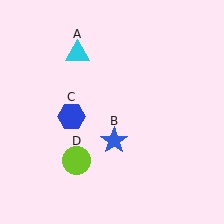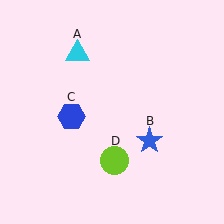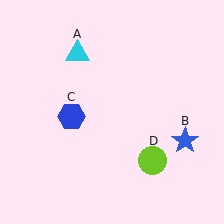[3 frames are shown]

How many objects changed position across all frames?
2 objects changed position: blue star (object B), lime circle (object D).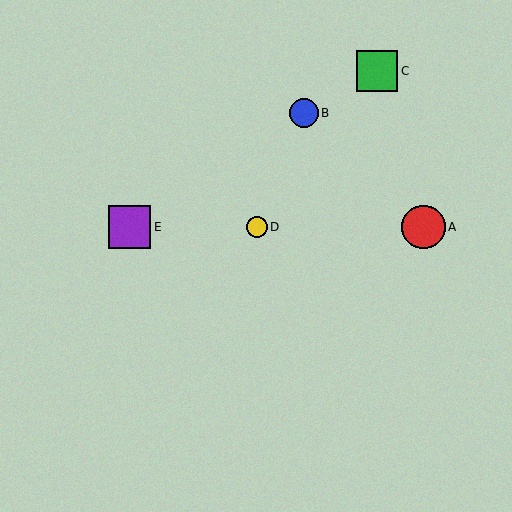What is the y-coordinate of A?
Object A is at y≈227.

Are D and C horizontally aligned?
No, D is at y≈227 and C is at y≈71.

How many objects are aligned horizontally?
3 objects (A, D, E) are aligned horizontally.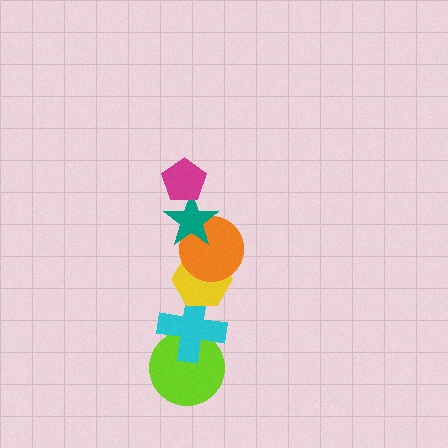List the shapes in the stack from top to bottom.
From top to bottom: the magenta pentagon, the teal star, the orange circle, the yellow hexagon, the cyan cross, the lime circle.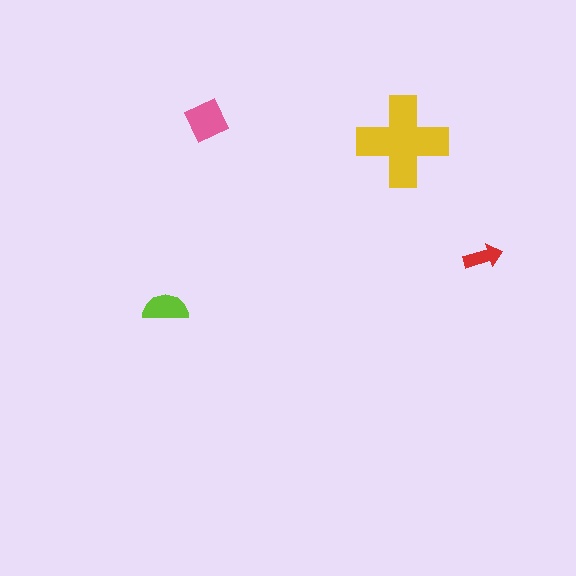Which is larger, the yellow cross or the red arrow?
The yellow cross.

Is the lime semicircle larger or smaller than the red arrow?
Larger.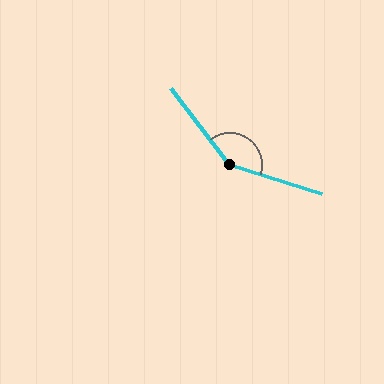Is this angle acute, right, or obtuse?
It is obtuse.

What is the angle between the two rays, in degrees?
Approximately 145 degrees.